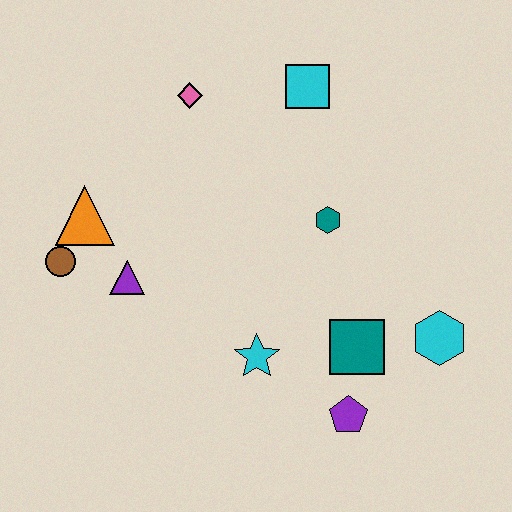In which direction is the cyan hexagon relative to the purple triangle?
The cyan hexagon is to the right of the purple triangle.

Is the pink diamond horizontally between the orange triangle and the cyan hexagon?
Yes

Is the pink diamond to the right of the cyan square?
No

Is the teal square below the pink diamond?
Yes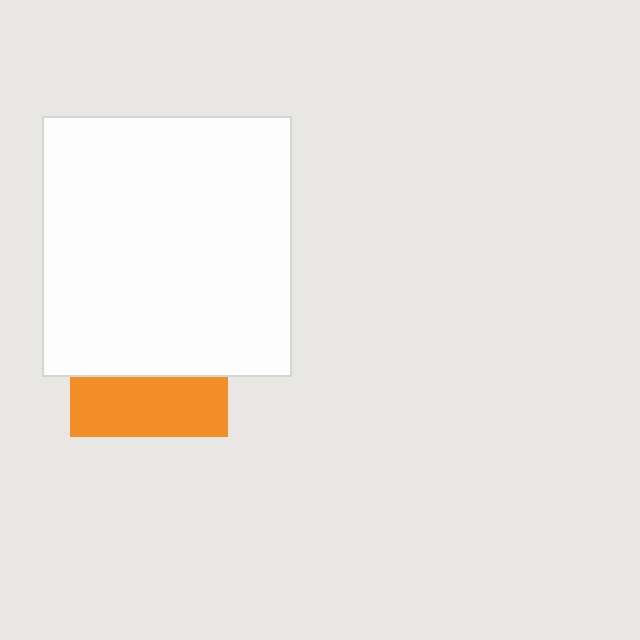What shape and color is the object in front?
The object in front is a white rectangle.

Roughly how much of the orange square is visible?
A small part of it is visible (roughly 38%).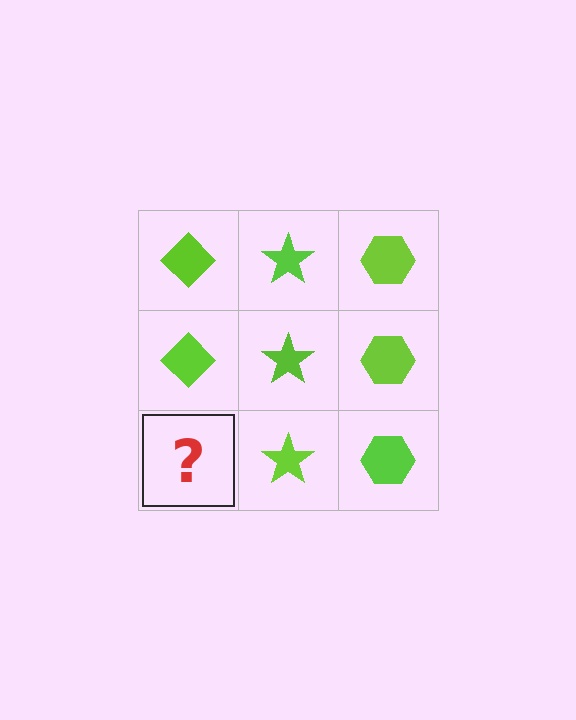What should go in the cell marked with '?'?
The missing cell should contain a lime diamond.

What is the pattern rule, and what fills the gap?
The rule is that each column has a consistent shape. The gap should be filled with a lime diamond.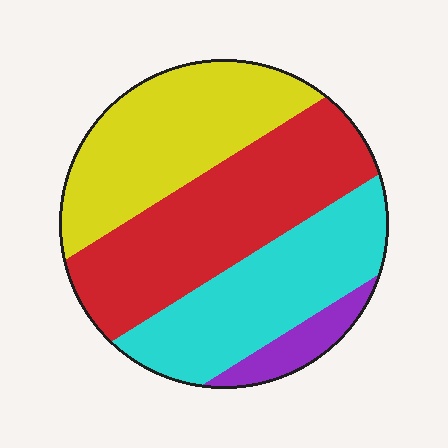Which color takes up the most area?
Red, at roughly 35%.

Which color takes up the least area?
Purple, at roughly 5%.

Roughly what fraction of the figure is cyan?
Cyan takes up about one quarter (1/4) of the figure.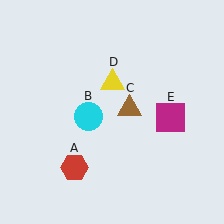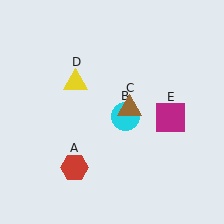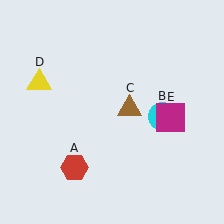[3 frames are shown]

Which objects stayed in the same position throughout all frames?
Red hexagon (object A) and brown triangle (object C) and magenta square (object E) remained stationary.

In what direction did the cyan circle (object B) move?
The cyan circle (object B) moved right.